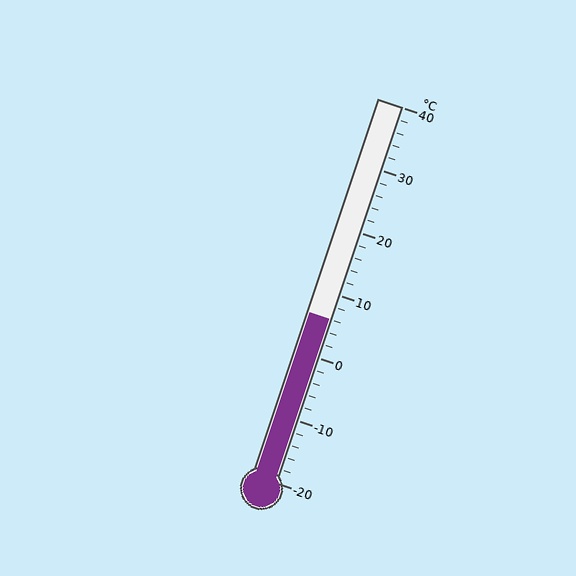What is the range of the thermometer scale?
The thermometer scale ranges from -20°C to 40°C.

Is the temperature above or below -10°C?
The temperature is above -10°C.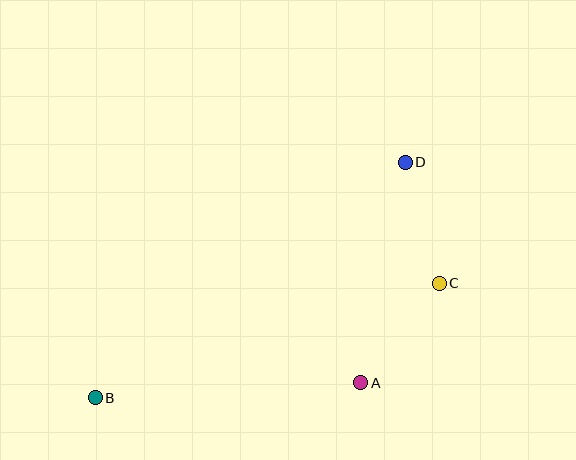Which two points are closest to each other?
Points C and D are closest to each other.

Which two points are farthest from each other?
Points B and D are farthest from each other.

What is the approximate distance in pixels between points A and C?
The distance between A and C is approximately 127 pixels.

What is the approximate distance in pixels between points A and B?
The distance between A and B is approximately 266 pixels.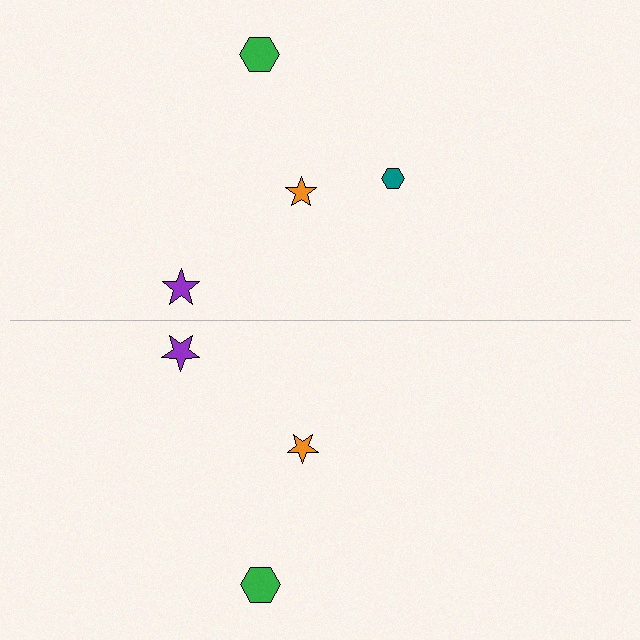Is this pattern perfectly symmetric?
No, the pattern is not perfectly symmetric. A teal hexagon is missing from the bottom side.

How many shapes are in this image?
There are 7 shapes in this image.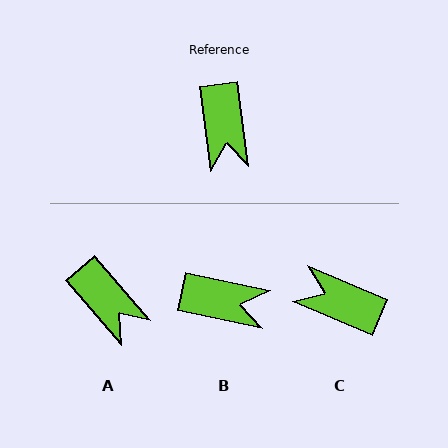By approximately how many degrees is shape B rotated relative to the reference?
Approximately 71 degrees counter-clockwise.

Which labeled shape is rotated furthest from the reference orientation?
C, about 120 degrees away.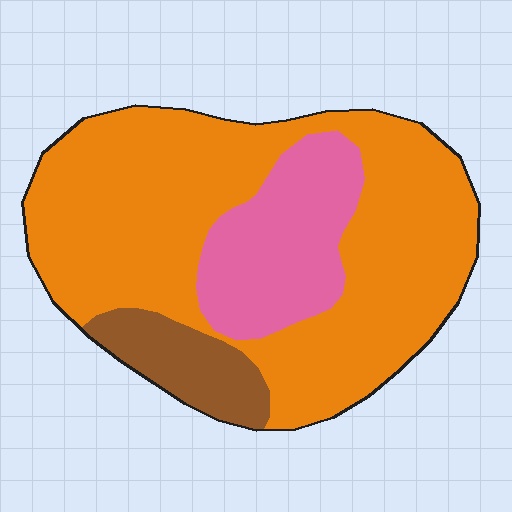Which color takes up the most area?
Orange, at roughly 70%.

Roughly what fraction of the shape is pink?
Pink covers 20% of the shape.